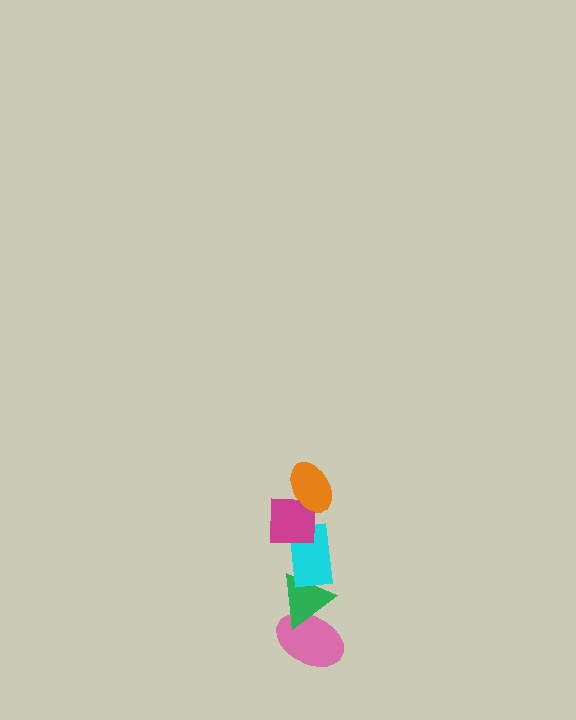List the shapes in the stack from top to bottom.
From top to bottom: the orange ellipse, the magenta square, the cyan rectangle, the green triangle, the pink ellipse.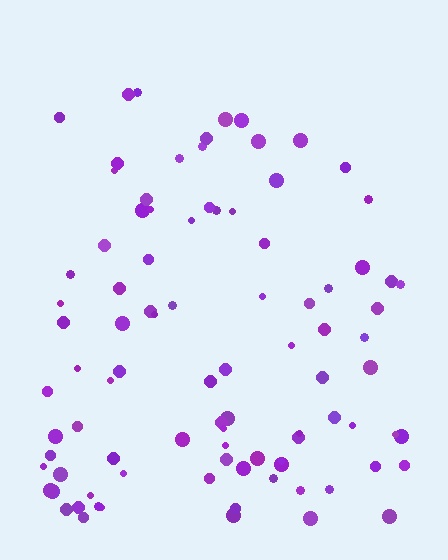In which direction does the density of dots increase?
From top to bottom, with the bottom side densest.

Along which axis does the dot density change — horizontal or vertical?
Vertical.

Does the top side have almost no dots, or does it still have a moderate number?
Still a moderate number, just noticeably fewer than the bottom.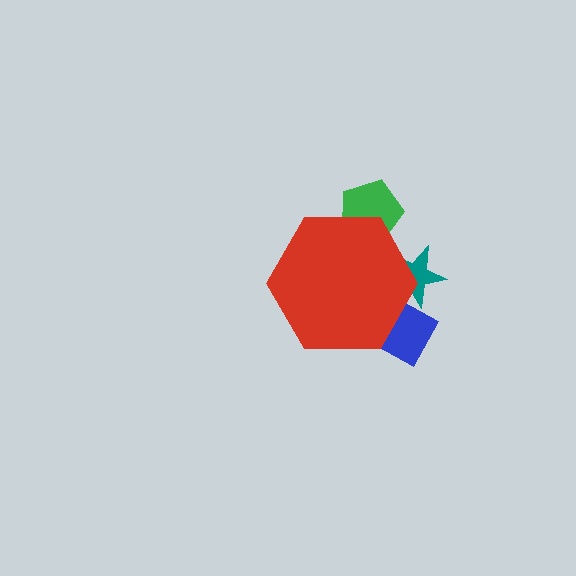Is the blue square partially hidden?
Yes, the blue square is partially hidden behind the red hexagon.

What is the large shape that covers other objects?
A red hexagon.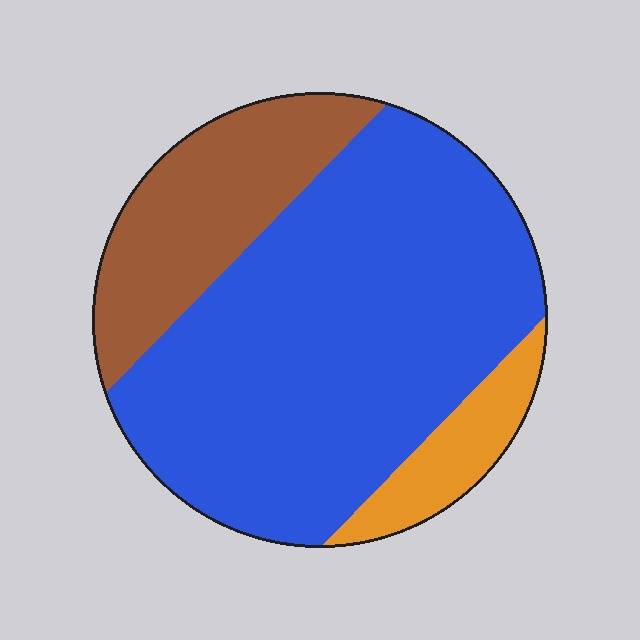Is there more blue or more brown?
Blue.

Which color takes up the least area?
Orange, at roughly 10%.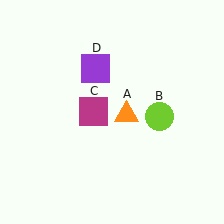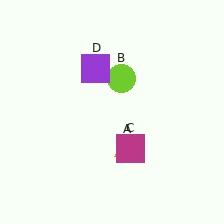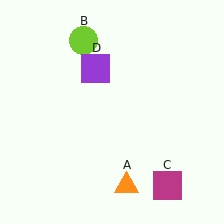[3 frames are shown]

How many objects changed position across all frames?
3 objects changed position: orange triangle (object A), lime circle (object B), magenta square (object C).